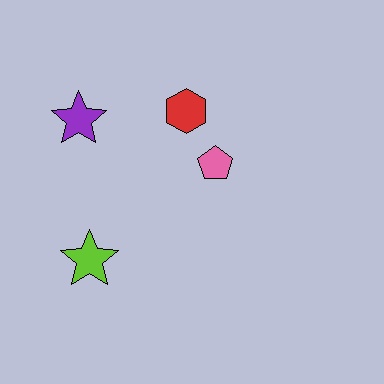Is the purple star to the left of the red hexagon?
Yes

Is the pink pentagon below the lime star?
No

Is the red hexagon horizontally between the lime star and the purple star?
No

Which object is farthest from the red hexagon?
The lime star is farthest from the red hexagon.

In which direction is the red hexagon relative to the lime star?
The red hexagon is above the lime star.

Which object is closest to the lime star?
The purple star is closest to the lime star.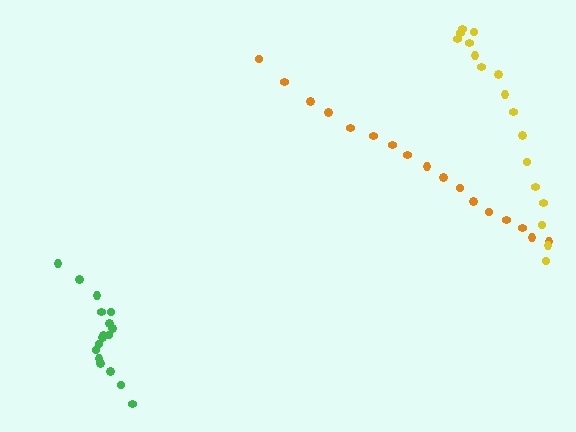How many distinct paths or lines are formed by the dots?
There are 3 distinct paths.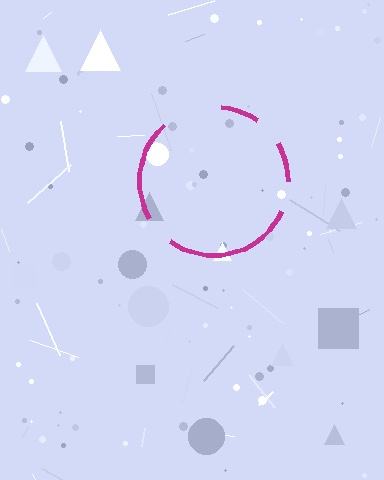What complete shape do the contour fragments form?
The contour fragments form a circle.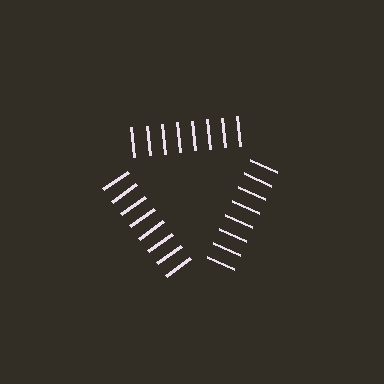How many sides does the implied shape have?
3 sides — the line-ends trace a triangle.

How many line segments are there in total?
24 — 8 along each of the 3 edges.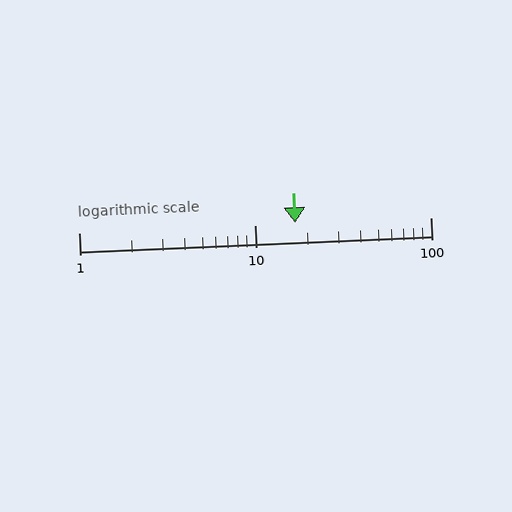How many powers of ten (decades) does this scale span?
The scale spans 2 decades, from 1 to 100.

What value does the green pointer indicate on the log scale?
The pointer indicates approximately 17.